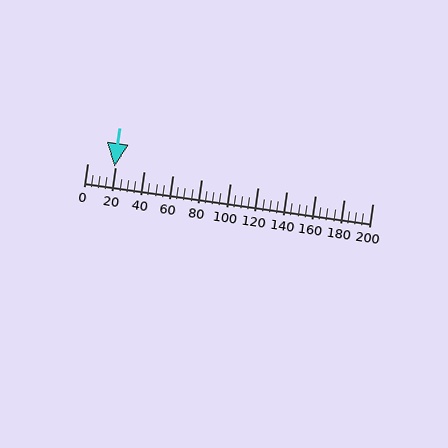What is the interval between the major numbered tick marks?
The major tick marks are spaced 20 units apart.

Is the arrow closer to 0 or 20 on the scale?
The arrow is closer to 20.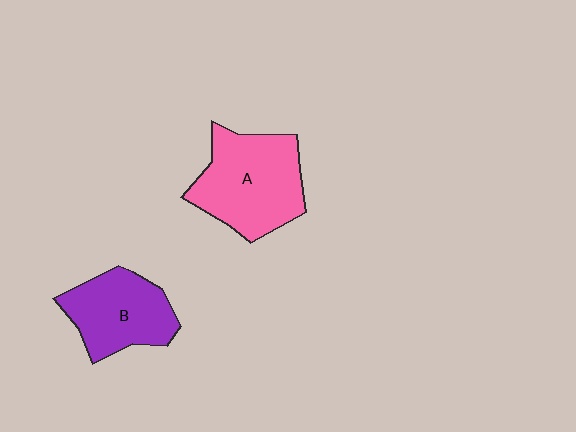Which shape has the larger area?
Shape A (pink).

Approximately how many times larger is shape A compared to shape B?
Approximately 1.3 times.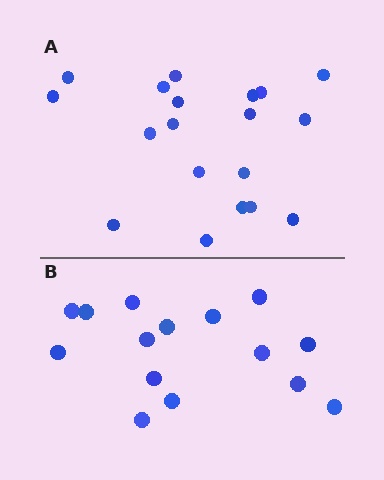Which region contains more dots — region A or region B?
Region A (the top region) has more dots.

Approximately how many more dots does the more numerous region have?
Region A has about 4 more dots than region B.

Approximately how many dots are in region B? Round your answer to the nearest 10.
About 20 dots. (The exact count is 15, which rounds to 20.)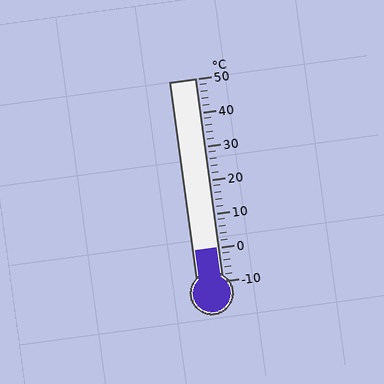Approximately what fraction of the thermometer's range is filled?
The thermometer is filled to approximately 15% of its range.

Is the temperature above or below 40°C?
The temperature is below 40°C.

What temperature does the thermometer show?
The thermometer shows approximately 0°C.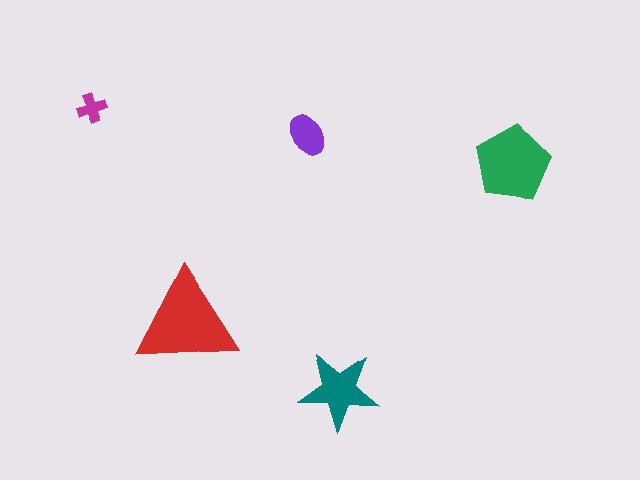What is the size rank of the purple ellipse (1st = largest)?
4th.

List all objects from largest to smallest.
The red triangle, the green pentagon, the teal star, the purple ellipse, the magenta cross.